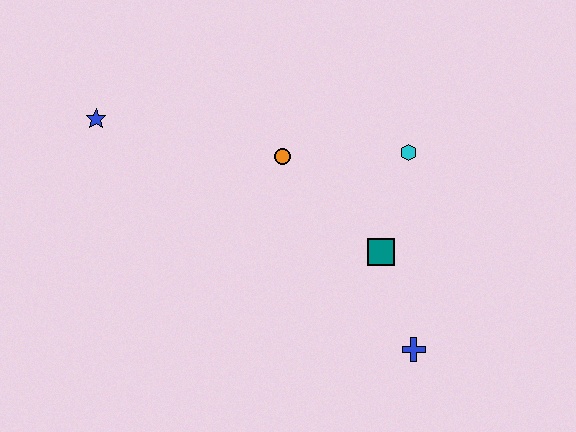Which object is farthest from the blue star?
The blue cross is farthest from the blue star.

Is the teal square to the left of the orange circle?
No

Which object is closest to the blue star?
The orange circle is closest to the blue star.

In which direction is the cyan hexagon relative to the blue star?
The cyan hexagon is to the right of the blue star.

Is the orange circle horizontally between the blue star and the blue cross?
Yes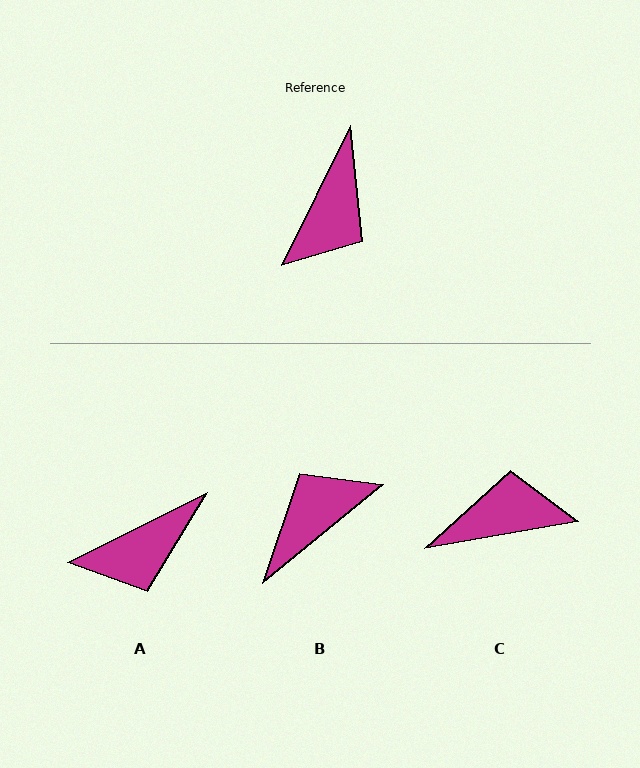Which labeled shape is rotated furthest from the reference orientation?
B, about 155 degrees away.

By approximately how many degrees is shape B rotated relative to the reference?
Approximately 155 degrees counter-clockwise.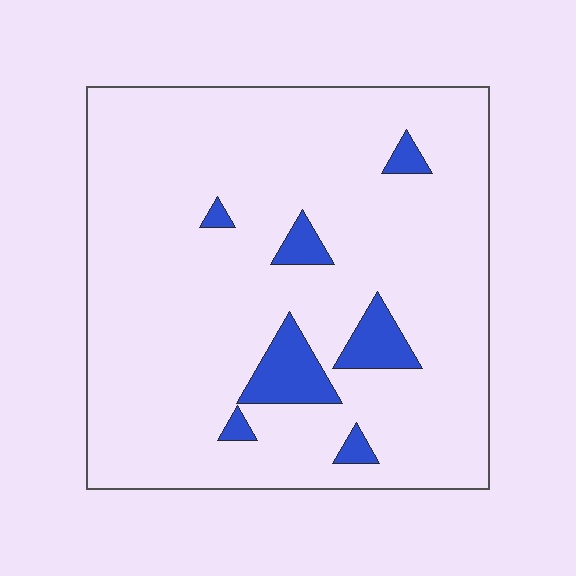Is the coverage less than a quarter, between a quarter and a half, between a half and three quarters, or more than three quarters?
Less than a quarter.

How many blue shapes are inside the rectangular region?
7.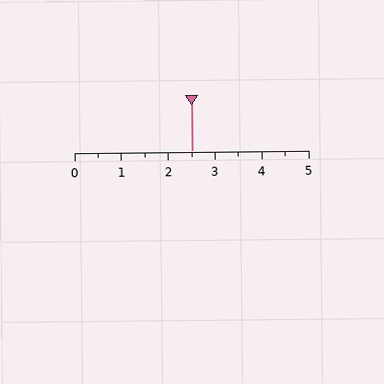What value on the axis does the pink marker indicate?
The marker indicates approximately 2.5.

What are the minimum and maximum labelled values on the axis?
The axis runs from 0 to 5.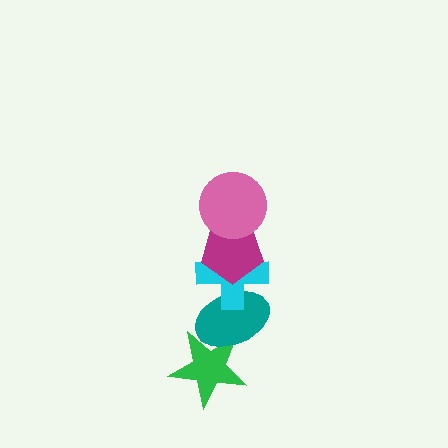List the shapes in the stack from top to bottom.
From top to bottom: the pink circle, the magenta pentagon, the cyan cross, the teal ellipse, the green star.